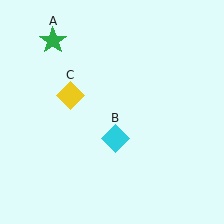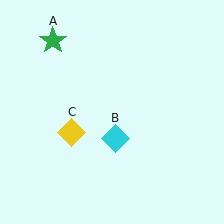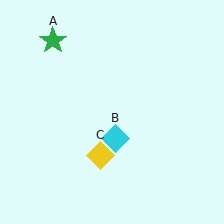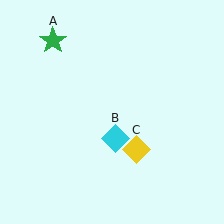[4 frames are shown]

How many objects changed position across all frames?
1 object changed position: yellow diamond (object C).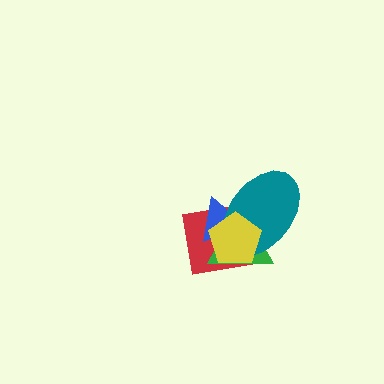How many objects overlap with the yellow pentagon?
4 objects overlap with the yellow pentagon.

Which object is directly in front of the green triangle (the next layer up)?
The teal ellipse is directly in front of the green triangle.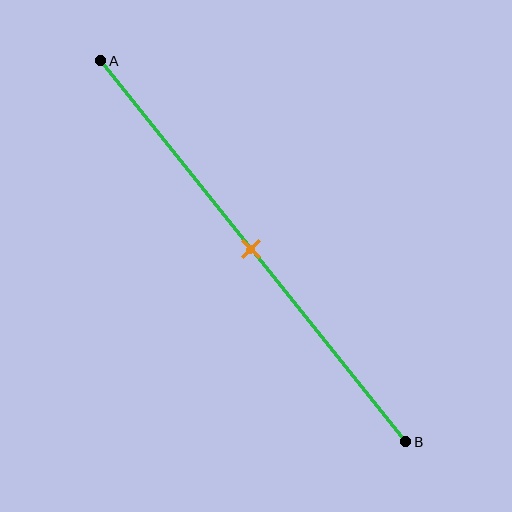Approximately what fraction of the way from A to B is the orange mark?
The orange mark is approximately 50% of the way from A to B.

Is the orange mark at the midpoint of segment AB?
Yes, the mark is approximately at the midpoint.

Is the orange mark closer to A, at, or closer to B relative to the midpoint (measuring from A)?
The orange mark is approximately at the midpoint of segment AB.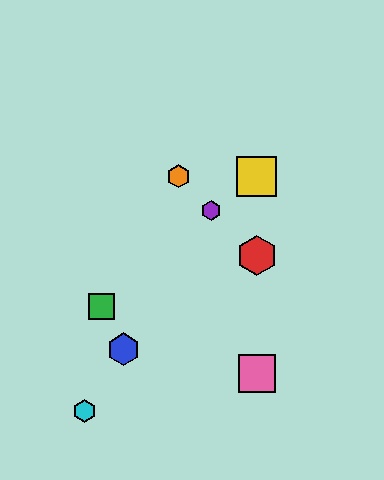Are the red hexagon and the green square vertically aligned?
No, the red hexagon is at x≈257 and the green square is at x≈101.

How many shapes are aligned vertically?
3 shapes (the red hexagon, the yellow square, the pink square) are aligned vertically.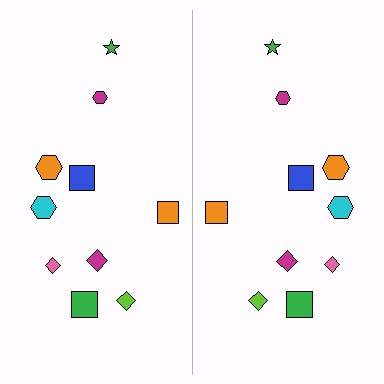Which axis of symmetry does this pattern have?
The pattern has a vertical axis of symmetry running through the center of the image.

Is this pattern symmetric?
Yes, this pattern has bilateral (reflection) symmetry.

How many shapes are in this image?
There are 20 shapes in this image.